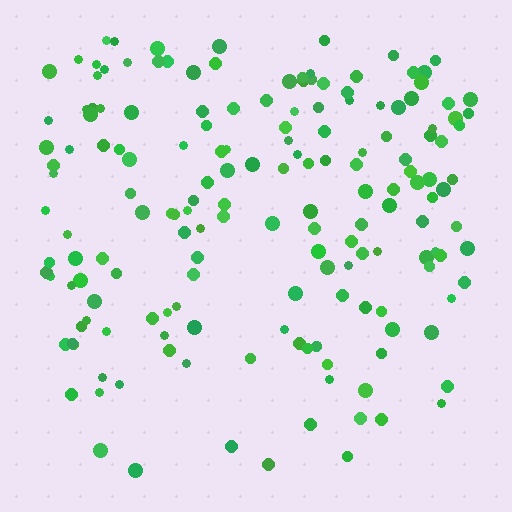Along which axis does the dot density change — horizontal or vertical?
Vertical.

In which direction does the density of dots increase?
From bottom to top, with the top side densest.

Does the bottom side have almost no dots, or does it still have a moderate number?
Still a moderate number, just noticeably fewer than the top.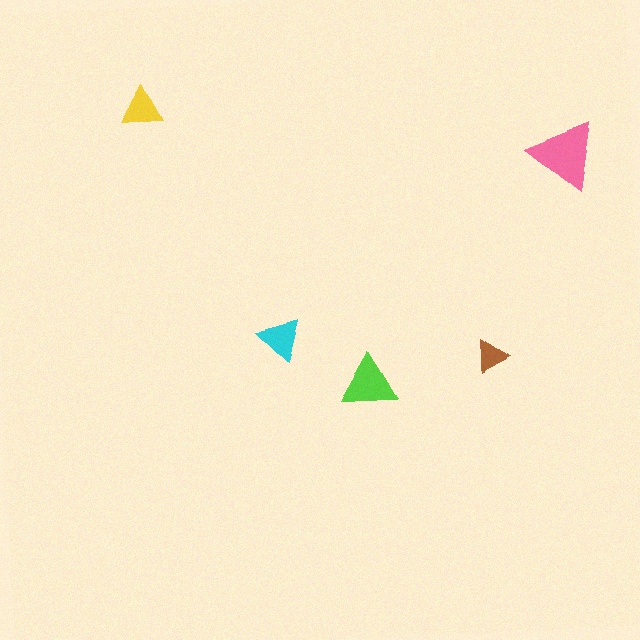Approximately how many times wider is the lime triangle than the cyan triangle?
About 1.5 times wider.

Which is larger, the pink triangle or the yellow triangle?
The pink one.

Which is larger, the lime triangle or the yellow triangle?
The lime one.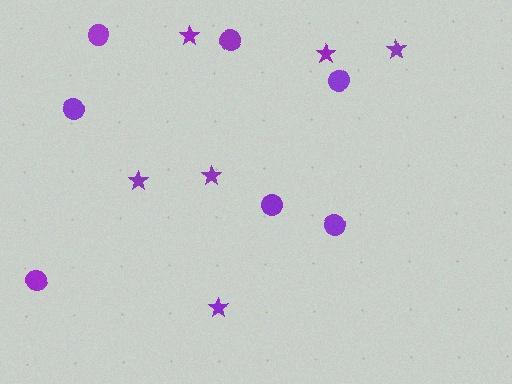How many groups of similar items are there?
There are 2 groups: one group of stars (6) and one group of circles (7).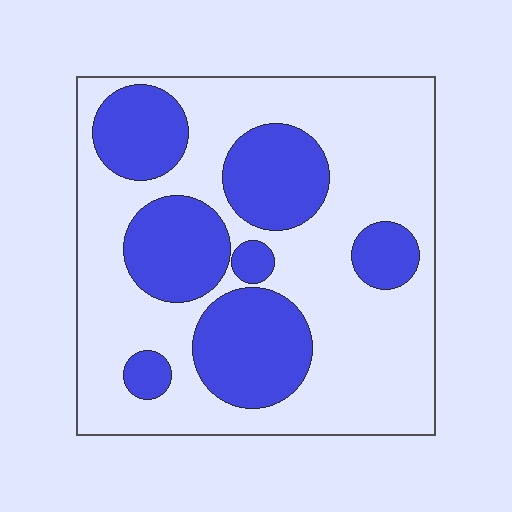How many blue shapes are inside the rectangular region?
7.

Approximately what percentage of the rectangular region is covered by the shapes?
Approximately 35%.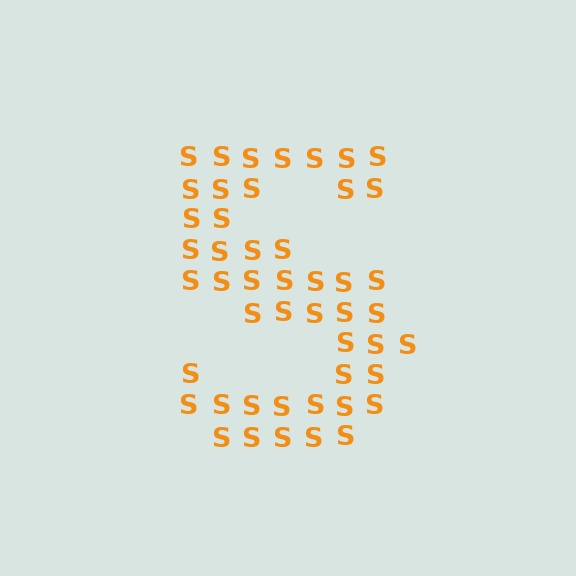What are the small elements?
The small elements are letter S's.